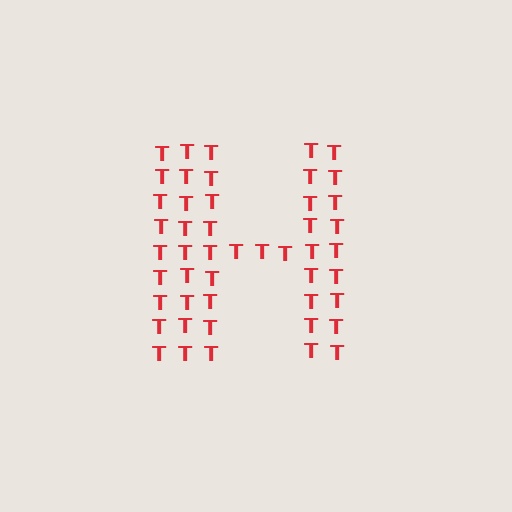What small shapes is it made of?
It is made of small letter T's.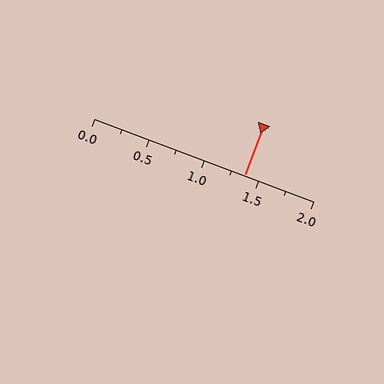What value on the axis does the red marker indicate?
The marker indicates approximately 1.38.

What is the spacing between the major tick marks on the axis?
The major ticks are spaced 0.5 apart.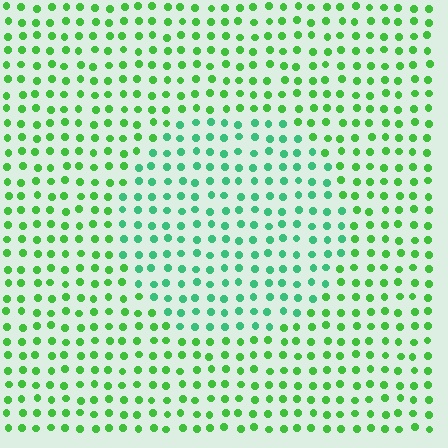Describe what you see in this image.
The image is filled with small green elements in a uniform arrangement. A circle-shaped region is visible where the elements are tinted to a slightly different hue, forming a subtle color boundary.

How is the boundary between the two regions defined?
The boundary is defined purely by a slight shift in hue (about 32 degrees). Spacing, size, and orientation are identical on both sides.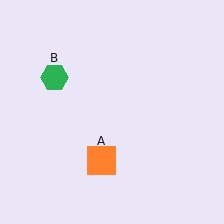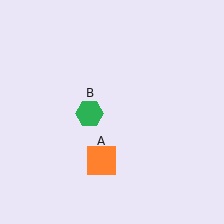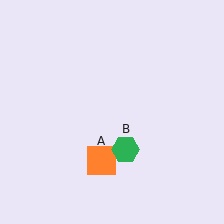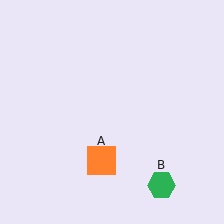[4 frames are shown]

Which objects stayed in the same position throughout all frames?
Orange square (object A) remained stationary.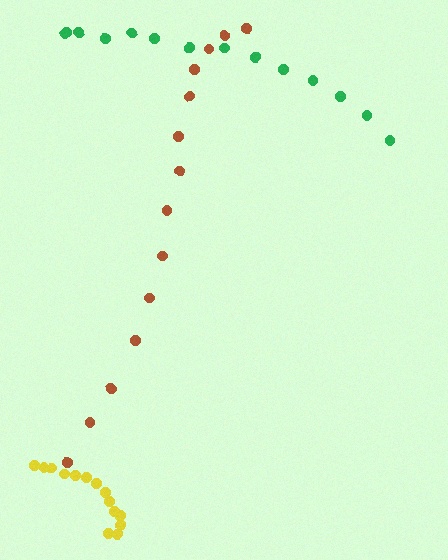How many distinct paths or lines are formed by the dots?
There are 3 distinct paths.